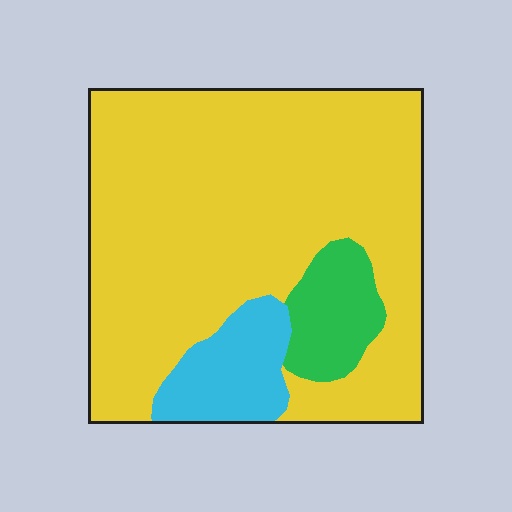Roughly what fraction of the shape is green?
Green covers roughly 10% of the shape.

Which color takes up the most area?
Yellow, at roughly 80%.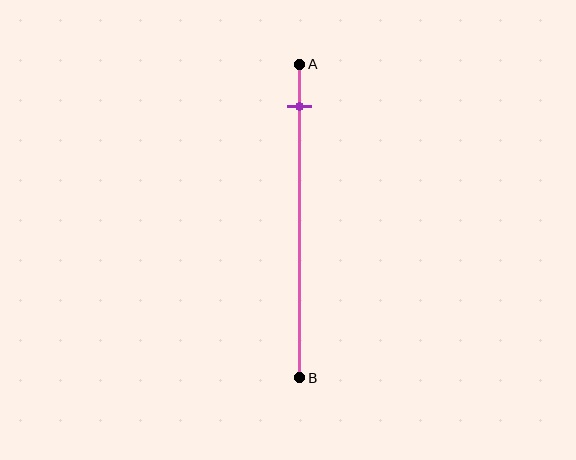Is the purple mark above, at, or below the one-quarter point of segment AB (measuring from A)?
The purple mark is above the one-quarter point of segment AB.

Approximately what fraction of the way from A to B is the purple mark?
The purple mark is approximately 15% of the way from A to B.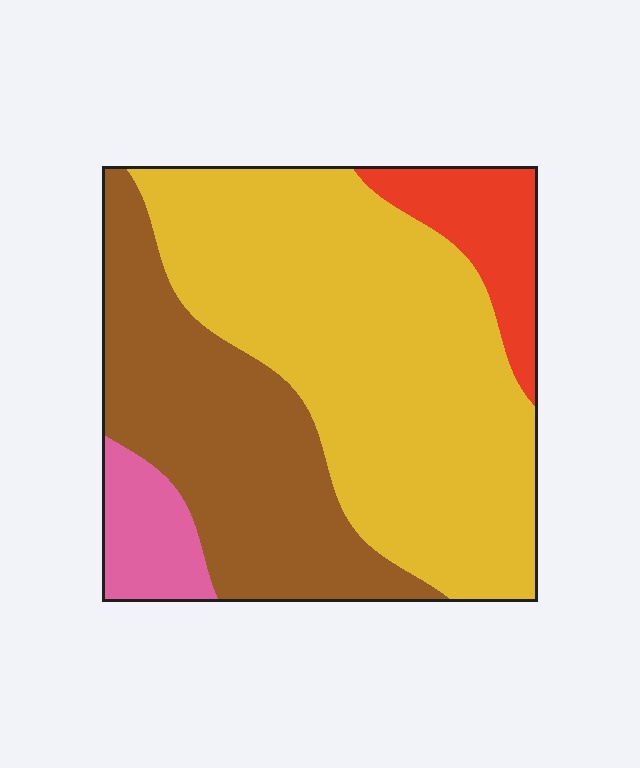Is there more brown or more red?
Brown.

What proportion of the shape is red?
Red takes up less than a quarter of the shape.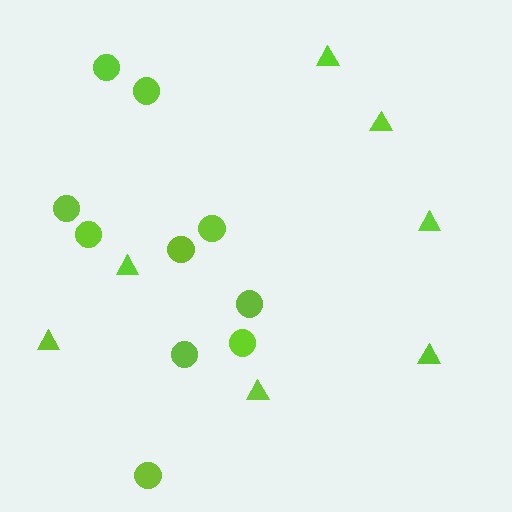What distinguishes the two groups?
There are 2 groups: one group of triangles (7) and one group of circles (10).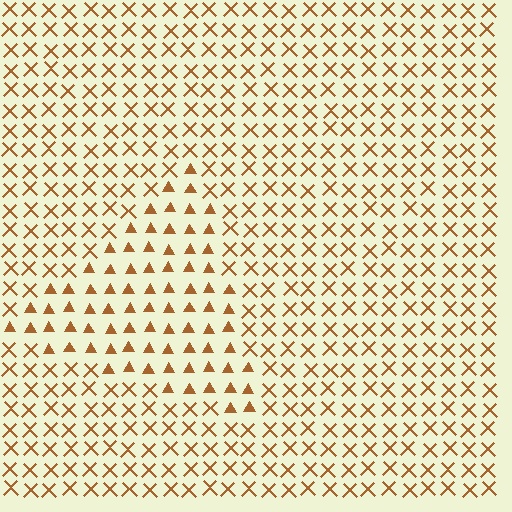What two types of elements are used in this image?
The image uses triangles inside the triangle region and X marks outside it.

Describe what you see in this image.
The image is filled with small brown elements arranged in a uniform grid. A triangle-shaped region contains triangles, while the surrounding area contains X marks. The boundary is defined purely by the change in element shape.